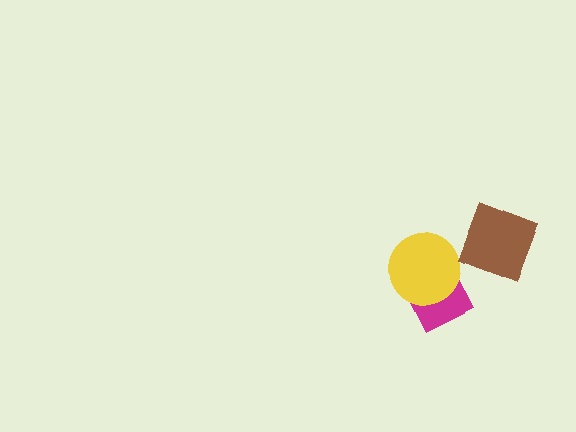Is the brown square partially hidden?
No, no other shape covers it.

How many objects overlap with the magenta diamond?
1 object overlaps with the magenta diamond.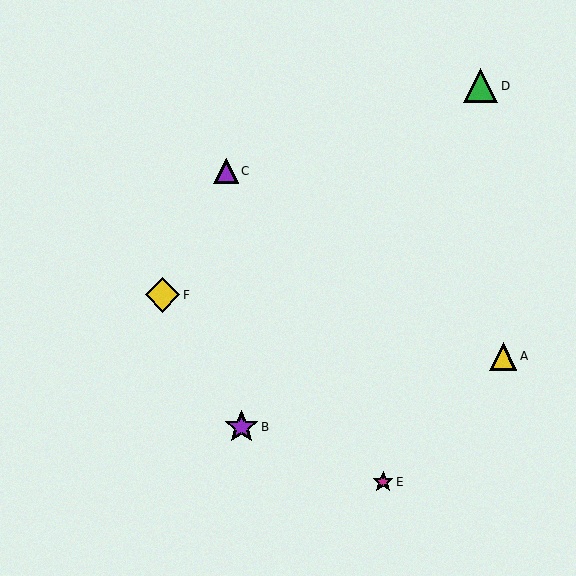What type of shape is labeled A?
Shape A is a yellow triangle.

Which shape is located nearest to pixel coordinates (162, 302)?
The yellow diamond (labeled F) at (163, 295) is nearest to that location.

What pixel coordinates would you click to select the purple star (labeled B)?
Click at (242, 427) to select the purple star B.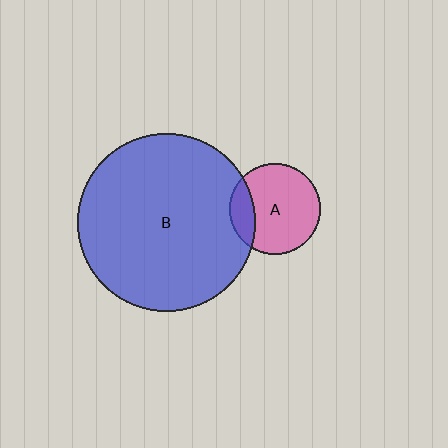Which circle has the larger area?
Circle B (blue).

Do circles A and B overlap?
Yes.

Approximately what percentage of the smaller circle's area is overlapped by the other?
Approximately 20%.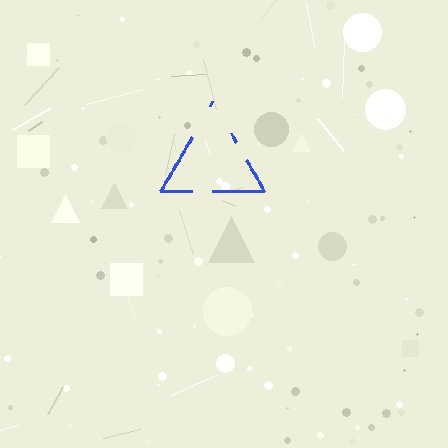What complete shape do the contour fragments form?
The contour fragments form a triangle.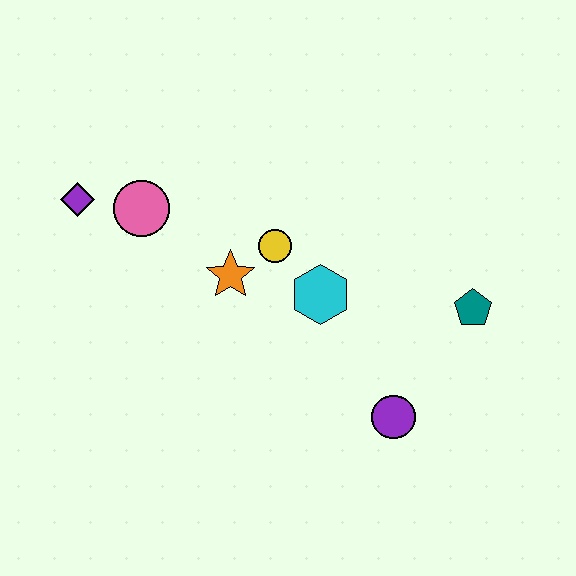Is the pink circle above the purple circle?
Yes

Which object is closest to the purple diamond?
The pink circle is closest to the purple diamond.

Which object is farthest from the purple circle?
The purple diamond is farthest from the purple circle.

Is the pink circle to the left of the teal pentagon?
Yes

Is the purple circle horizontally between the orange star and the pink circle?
No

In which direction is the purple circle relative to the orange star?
The purple circle is to the right of the orange star.